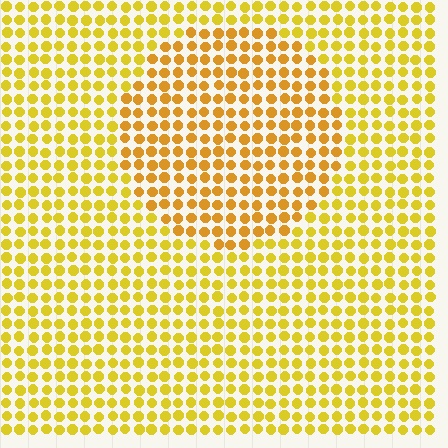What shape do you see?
I see a circle.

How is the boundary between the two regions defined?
The boundary is defined purely by a slight shift in hue (about 18 degrees). Spacing, size, and orientation are identical on both sides.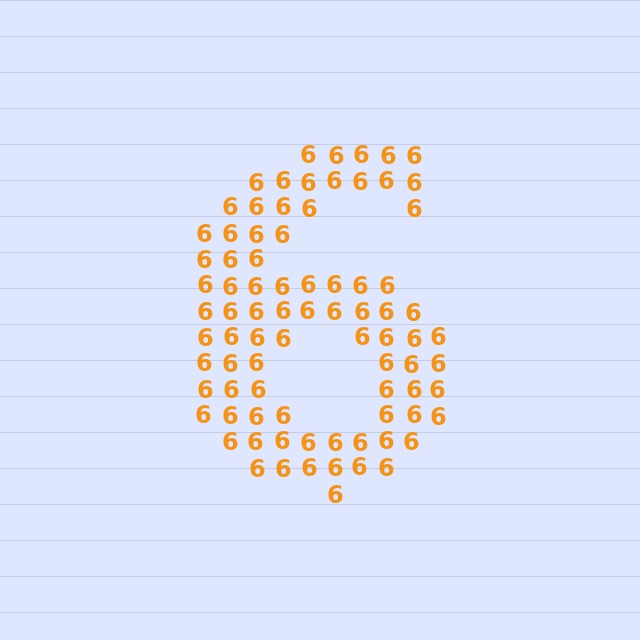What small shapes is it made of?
It is made of small digit 6's.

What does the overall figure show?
The overall figure shows the digit 6.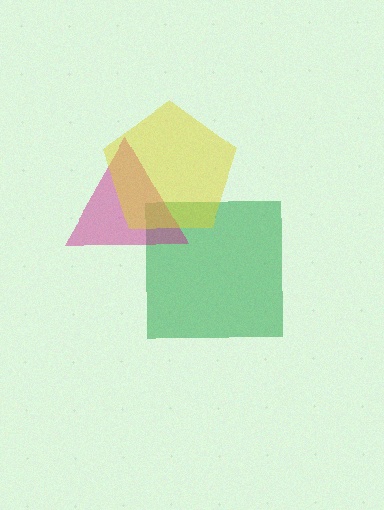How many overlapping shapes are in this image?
There are 3 overlapping shapes in the image.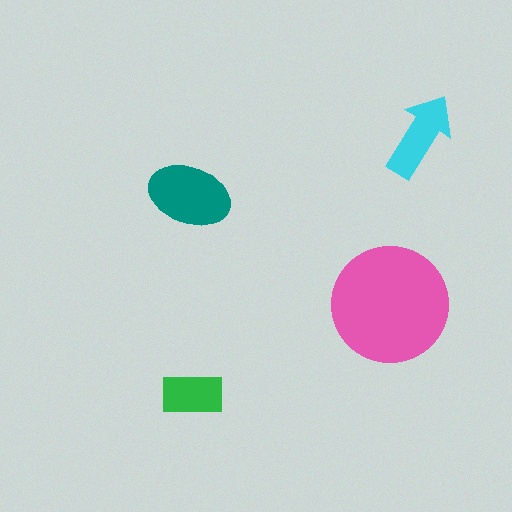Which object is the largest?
The pink circle.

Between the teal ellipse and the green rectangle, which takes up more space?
The teal ellipse.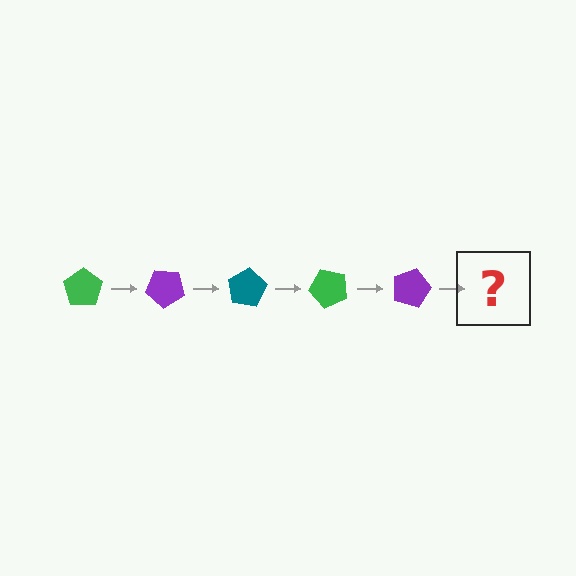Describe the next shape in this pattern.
It should be a teal pentagon, rotated 200 degrees from the start.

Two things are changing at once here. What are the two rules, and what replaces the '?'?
The two rules are that it rotates 40 degrees each step and the color cycles through green, purple, and teal. The '?' should be a teal pentagon, rotated 200 degrees from the start.